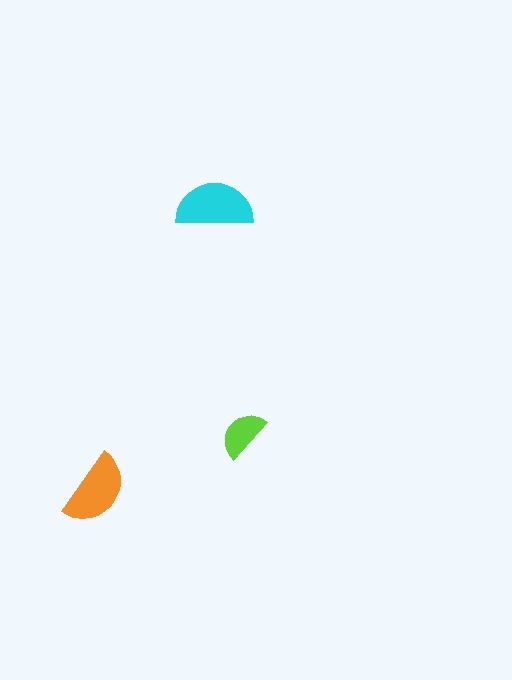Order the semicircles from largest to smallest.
the cyan one, the orange one, the lime one.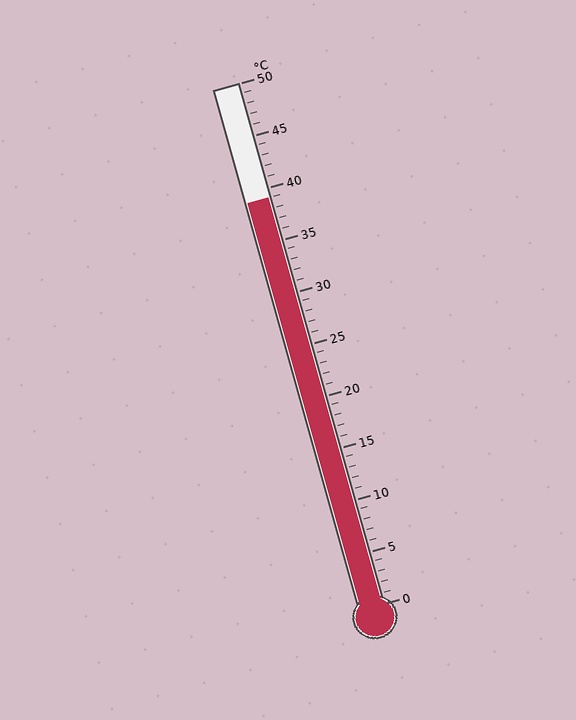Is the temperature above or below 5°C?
The temperature is above 5°C.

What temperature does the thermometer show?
The thermometer shows approximately 39°C.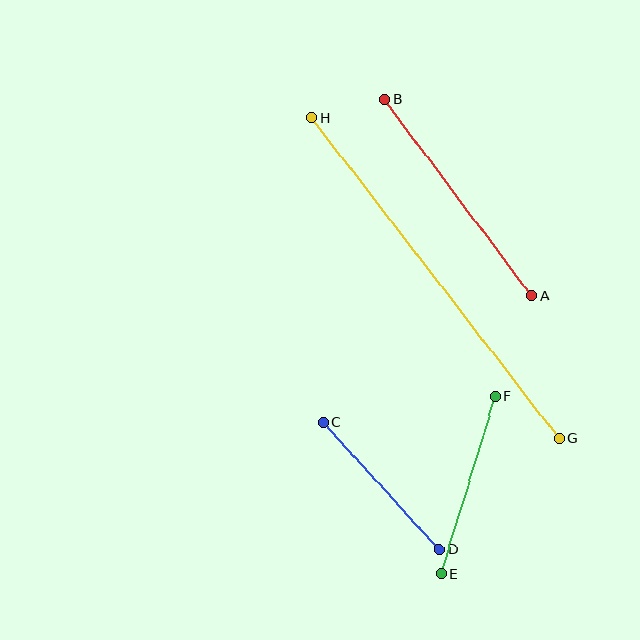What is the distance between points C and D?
The distance is approximately 172 pixels.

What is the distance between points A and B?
The distance is approximately 245 pixels.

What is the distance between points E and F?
The distance is approximately 185 pixels.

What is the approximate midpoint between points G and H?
The midpoint is at approximately (435, 278) pixels.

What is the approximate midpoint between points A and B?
The midpoint is at approximately (458, 197) pixels.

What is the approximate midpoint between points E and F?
The midpoint is at approximately (468, 485) pixels.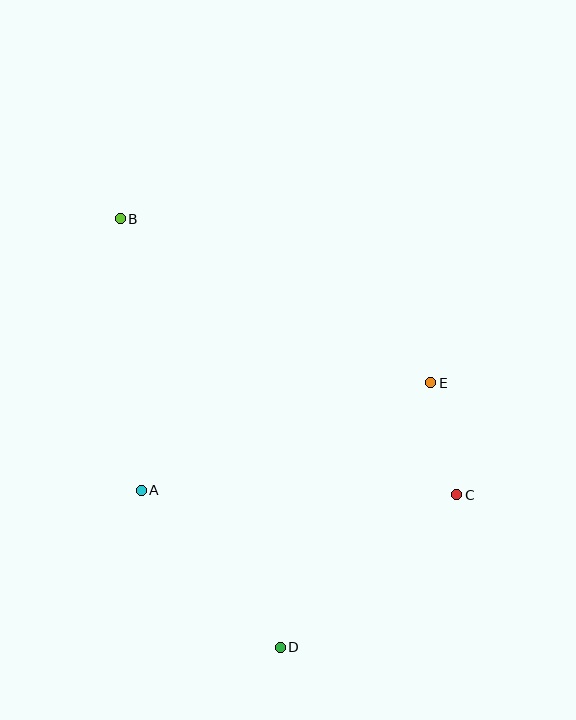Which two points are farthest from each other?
Points B and D are farthest from each other.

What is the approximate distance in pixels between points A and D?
The distance between A and D is approximately 210 pixels.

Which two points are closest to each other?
Points C and E are closest to each other.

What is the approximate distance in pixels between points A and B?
The distance between A and B is approximately 273 pixels.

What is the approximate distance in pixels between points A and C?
The distance between A and C is approximately 315 pixels.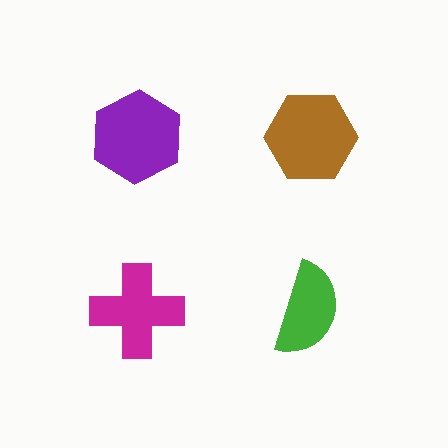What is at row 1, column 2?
A brown hexagon.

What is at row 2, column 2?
A green semicircle.